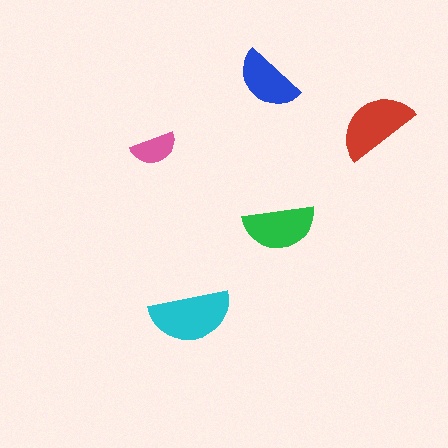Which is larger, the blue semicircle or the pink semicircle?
The blue one.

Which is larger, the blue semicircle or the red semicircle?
The red one.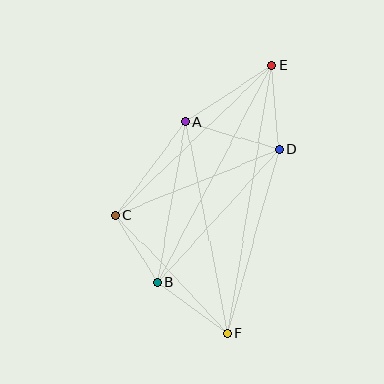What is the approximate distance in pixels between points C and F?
The distance between C and F is approximately 163 pixels.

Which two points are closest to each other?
Points B and C are closest to each other.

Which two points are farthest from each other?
Points E and F are farthest from each other.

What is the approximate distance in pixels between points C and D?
The distance between C and D is approximately 176 pixels.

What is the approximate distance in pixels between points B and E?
The distance between B and E is approximately 245 pixels.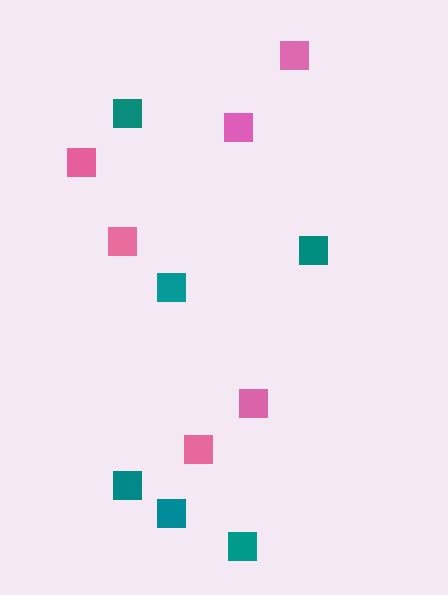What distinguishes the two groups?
There are 2 groups: one group of teal squares (6) and one group of pink squares (6).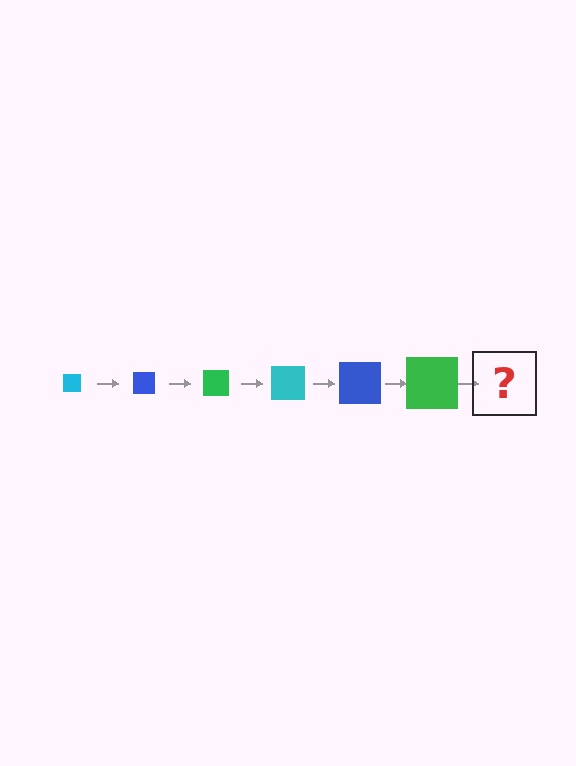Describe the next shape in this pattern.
It should be a cyan square, larger than the previous one.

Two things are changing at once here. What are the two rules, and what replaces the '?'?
The two rules are that the square grows larger each step and the color cycles through cyan, blue, and green. The '?' should be a cyan square, larger than the previous one.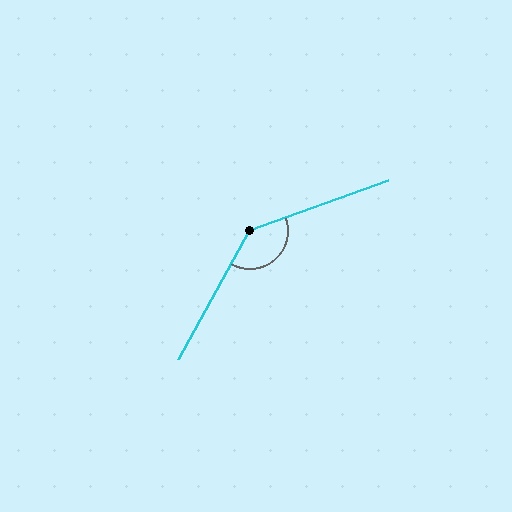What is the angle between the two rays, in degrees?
Approximately 139 degrees.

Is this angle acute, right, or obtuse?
It is obtuse.